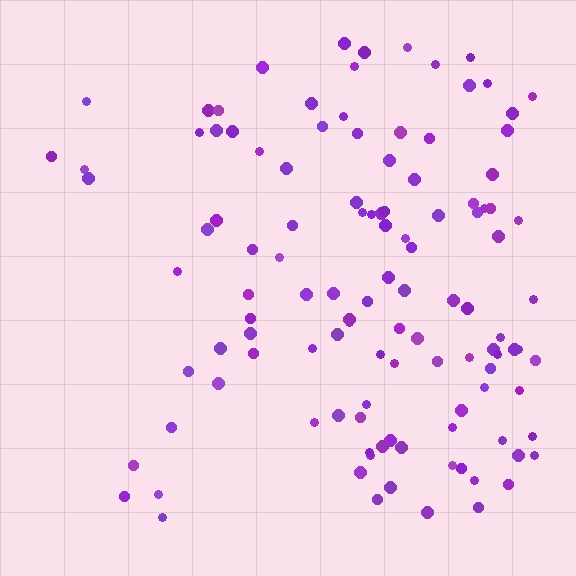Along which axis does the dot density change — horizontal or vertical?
Horizontal.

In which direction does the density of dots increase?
From left to right, with the right side densest.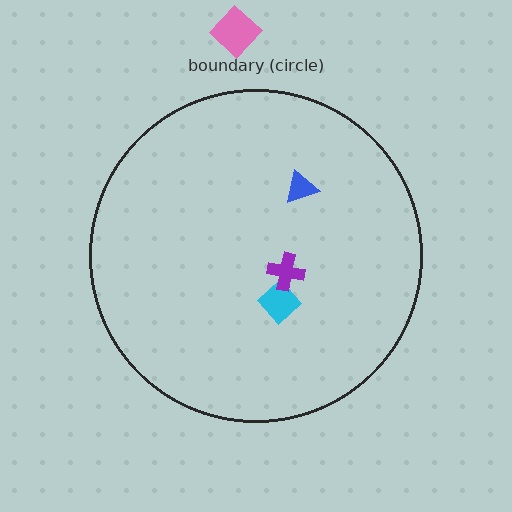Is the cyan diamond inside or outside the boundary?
Inside.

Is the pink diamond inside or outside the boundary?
Outside.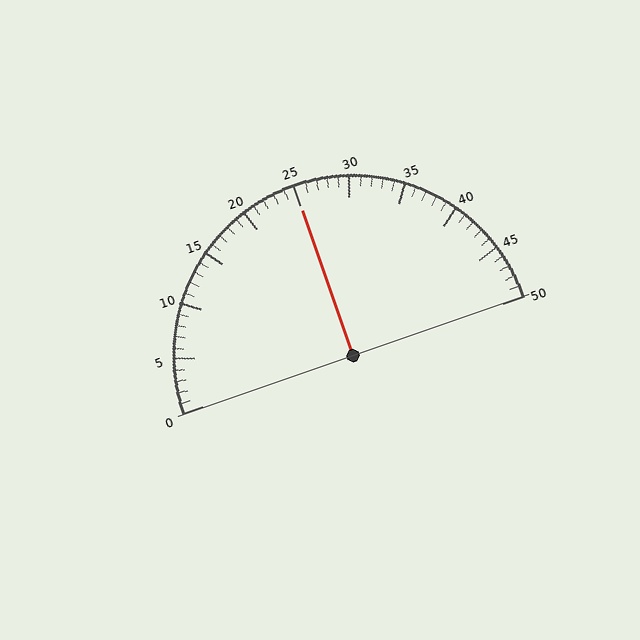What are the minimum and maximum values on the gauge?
The gauge ranges from 0 to 50.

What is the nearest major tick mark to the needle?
The nearest major tick mark is 25.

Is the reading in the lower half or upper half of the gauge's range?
The reading is in the upper half of the range (0 to 50).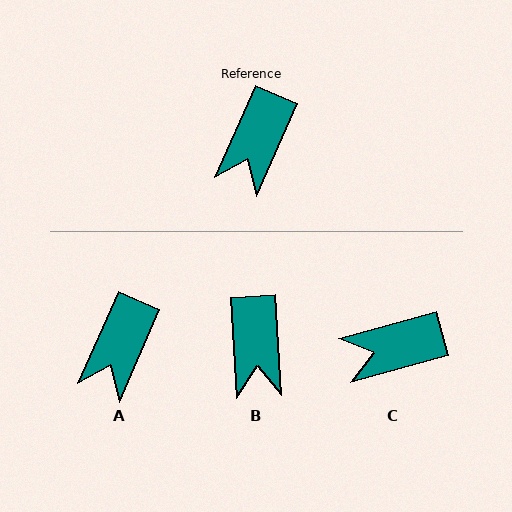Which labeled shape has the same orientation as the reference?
A.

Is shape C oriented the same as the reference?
No, it is off by about 51 degrees.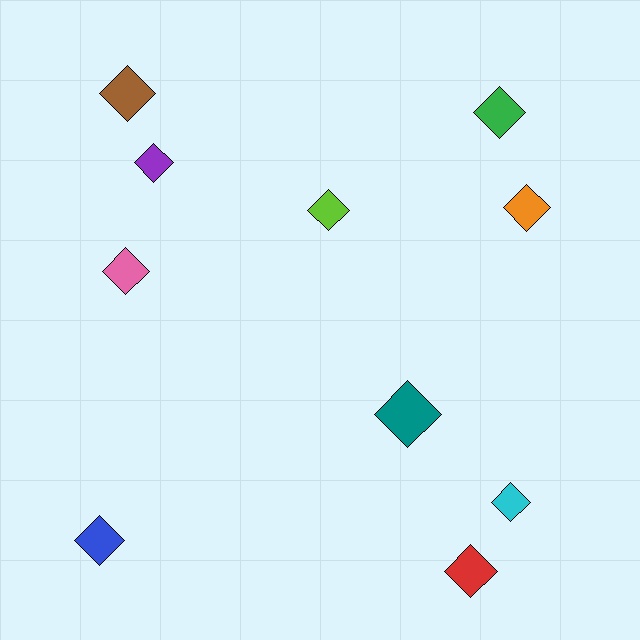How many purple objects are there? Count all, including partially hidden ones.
There is 1 purple object.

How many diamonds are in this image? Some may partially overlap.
There are 10 diamonds.